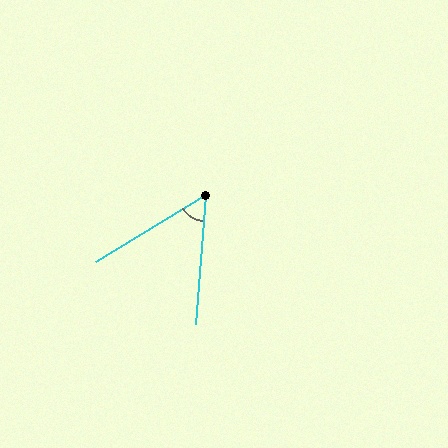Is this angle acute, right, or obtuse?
It is acute.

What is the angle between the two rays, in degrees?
Approximately 54 degrees.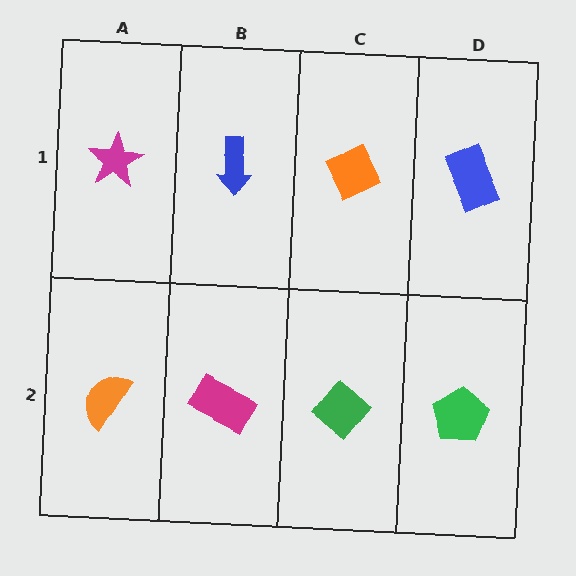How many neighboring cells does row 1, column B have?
3.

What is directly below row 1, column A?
An orange semicircle.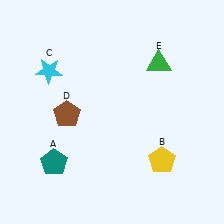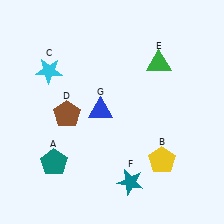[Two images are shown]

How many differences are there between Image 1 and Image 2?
There are 2 differences between the two images.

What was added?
A teal star (F), a blue triangle (G) were added in Image 2.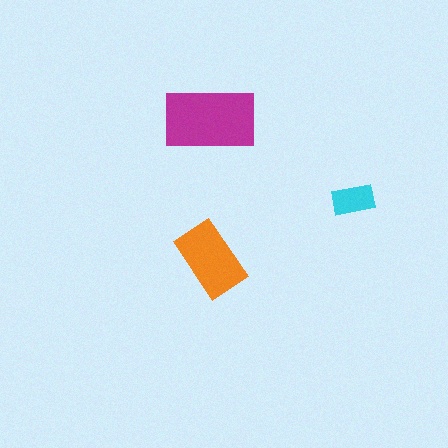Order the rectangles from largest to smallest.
the magenta one, the orange one, the cyan one.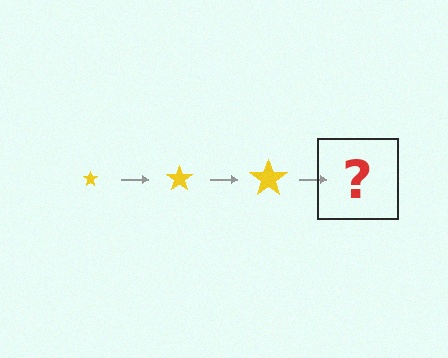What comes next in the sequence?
The next element should be a yellow star, larger than the previous one.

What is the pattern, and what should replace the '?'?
The pattern is that the star gets progressively larger each step. The '?' should be a yellow star, larger than the previous one.